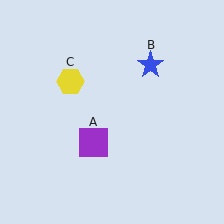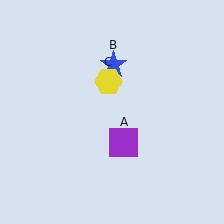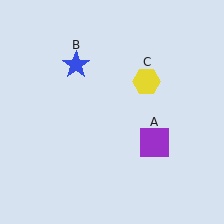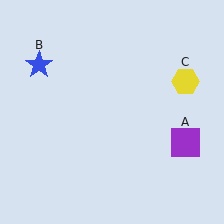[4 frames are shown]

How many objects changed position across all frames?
3 objects changed position: purple square (object A), blue star (object B), yellow hexagon (object C).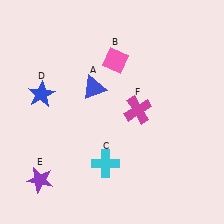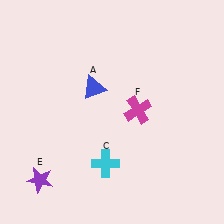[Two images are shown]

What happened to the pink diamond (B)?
The pink diamond (B) was removed in Image 2. It was in the top-right area of Image 1.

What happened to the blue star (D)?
The blue star (D) was removed in Image 2. It was in the top-left area of Image 1.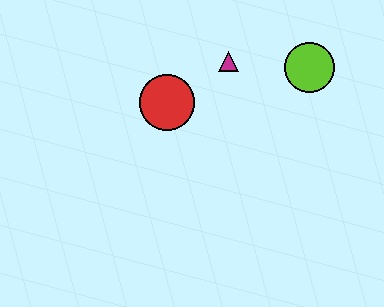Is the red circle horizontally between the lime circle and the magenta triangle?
No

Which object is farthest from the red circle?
The lime circle is farthest from the red circle.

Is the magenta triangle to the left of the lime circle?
Yes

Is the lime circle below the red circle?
No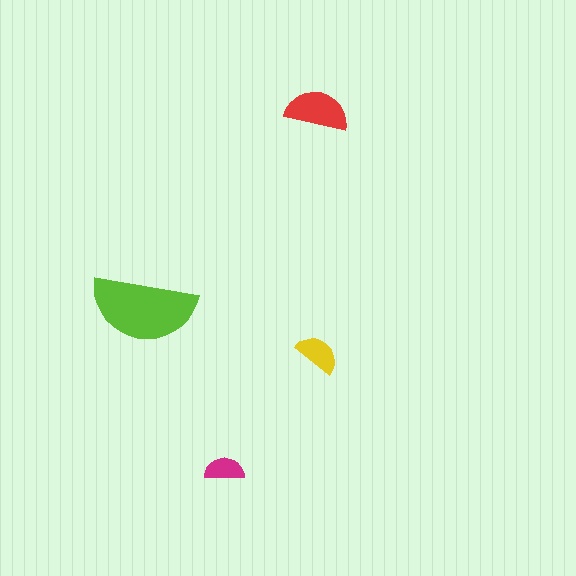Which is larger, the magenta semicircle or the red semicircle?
The red one.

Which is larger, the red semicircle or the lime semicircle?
The lime one.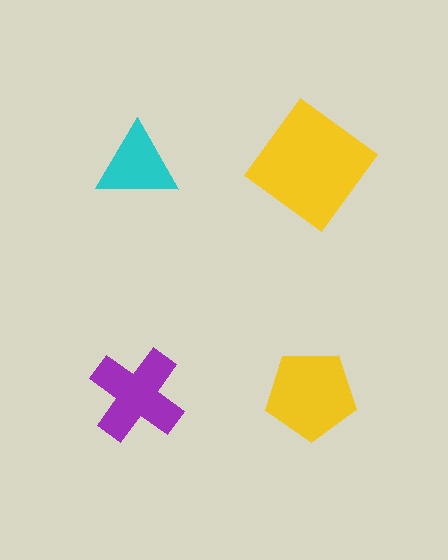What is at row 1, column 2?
A yellow diamond.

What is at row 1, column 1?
A cyan triangle.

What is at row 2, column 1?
A purple cross.